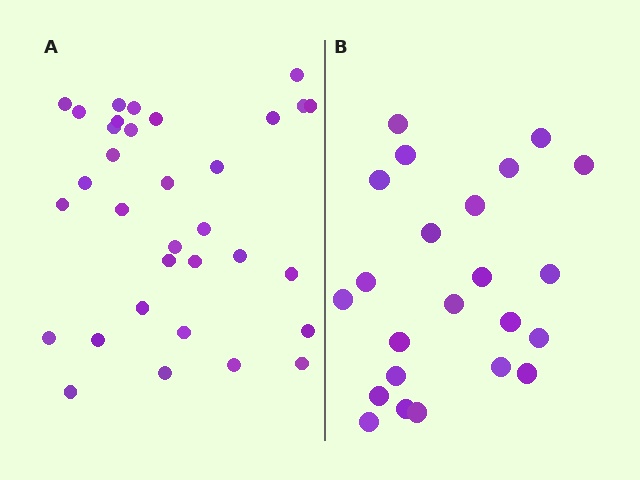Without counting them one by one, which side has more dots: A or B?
Region A (the left region) has more dots.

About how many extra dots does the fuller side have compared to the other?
Region A has roughly 10 or so more dots than region B.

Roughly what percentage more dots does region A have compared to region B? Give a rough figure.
About 45% more.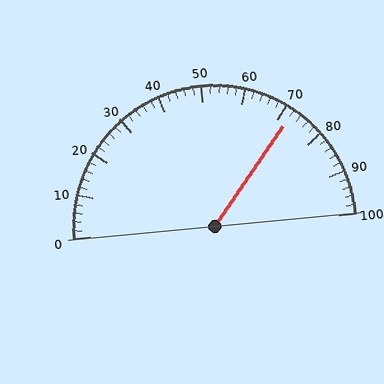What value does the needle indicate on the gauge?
The needle indicates approximately 72.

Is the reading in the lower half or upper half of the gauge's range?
The reading is in the upper half of the range (0 to 100).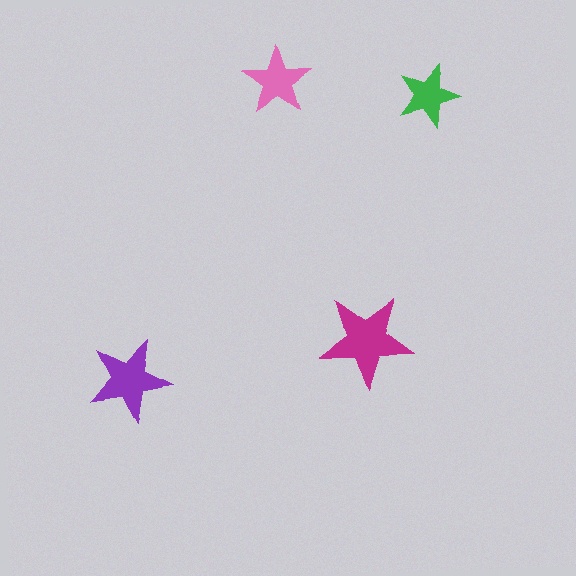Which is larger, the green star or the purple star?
The purple one.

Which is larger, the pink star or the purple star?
The purple one.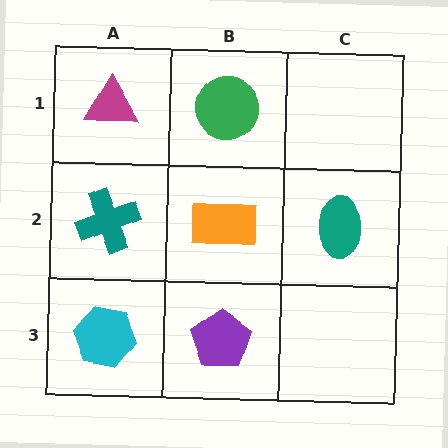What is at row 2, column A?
A teal cross.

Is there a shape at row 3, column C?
No, that cell is empty.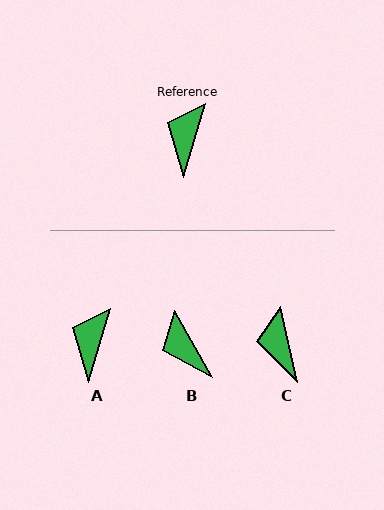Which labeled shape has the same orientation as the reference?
A.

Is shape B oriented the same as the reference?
No, it is off by about 46 degrees.